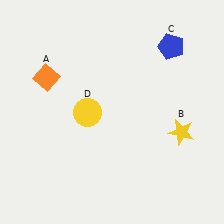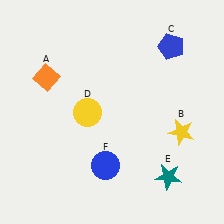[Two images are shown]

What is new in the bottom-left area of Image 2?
A blue circle (F) was added in the bottom-left area of Image 2.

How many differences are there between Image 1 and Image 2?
There are 2 differences between the two images.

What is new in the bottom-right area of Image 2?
A teal star (E) was added in the bottom-right area of Image 2.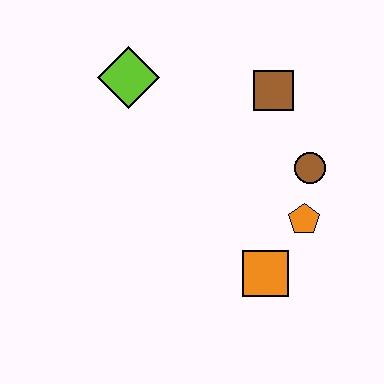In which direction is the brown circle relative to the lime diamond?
The brown circle is to the right of the lime diamond.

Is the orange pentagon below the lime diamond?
Yes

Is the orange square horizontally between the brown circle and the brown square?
No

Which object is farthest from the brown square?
The orange square is farthest from the brown square.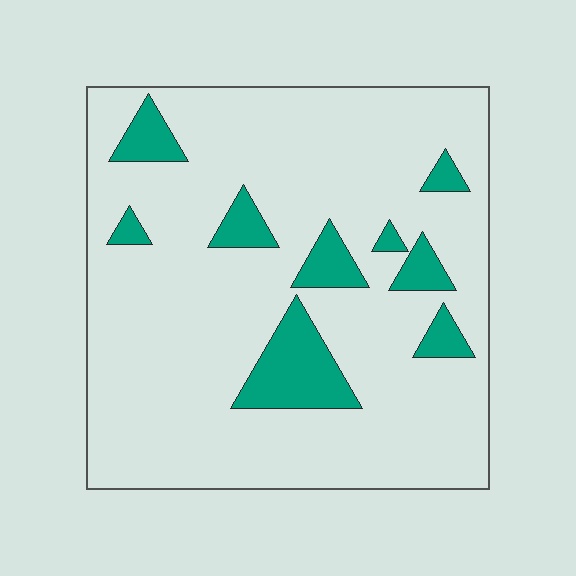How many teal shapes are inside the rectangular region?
9.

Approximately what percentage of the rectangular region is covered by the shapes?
Approximately 15%.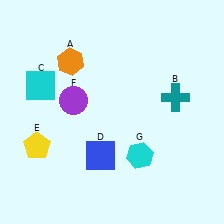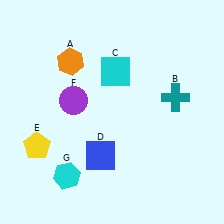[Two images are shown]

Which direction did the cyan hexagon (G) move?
The cyan hexagon (G) moved left.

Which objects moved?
The objects that moved are: the cyan square (C), the cyan hexagon (G).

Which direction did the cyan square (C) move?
The cyan square (C) moved right.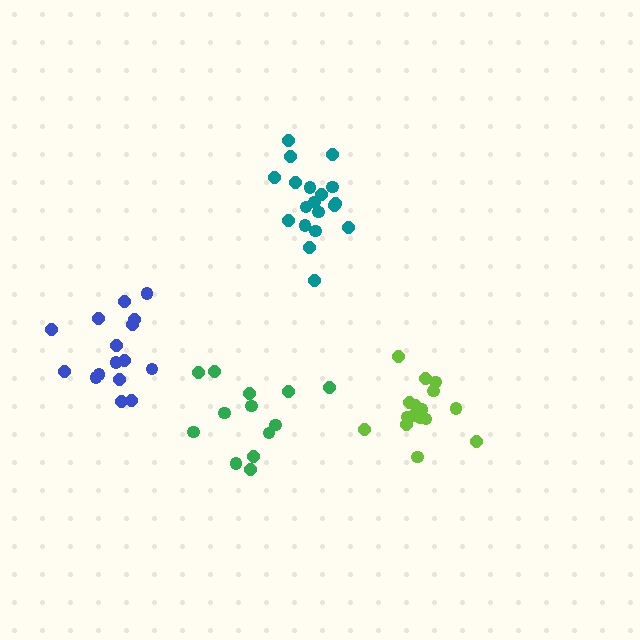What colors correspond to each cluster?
The clusters are colored: lime, green, teal, blue.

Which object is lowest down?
The green cluster is bottommost.